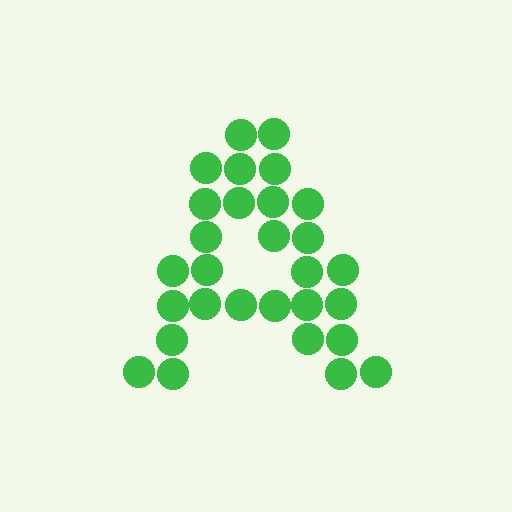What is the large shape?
The large shape is the letter A.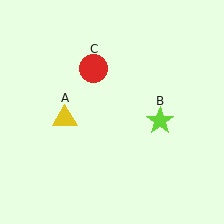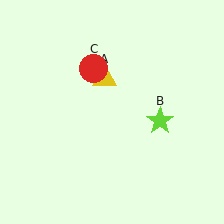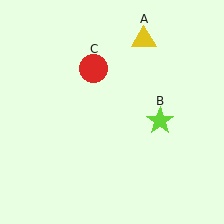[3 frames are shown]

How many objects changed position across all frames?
1 object changed position: yellow triangle (object A).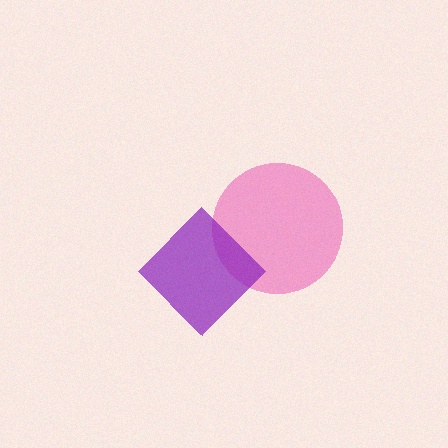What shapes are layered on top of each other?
The layered shapes are: a pink circle, a purple diamond.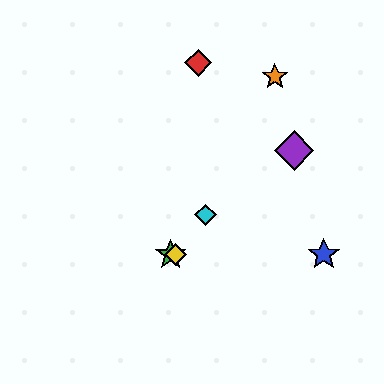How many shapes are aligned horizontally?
3 shapes (the blue star, the green star, the yellow diamond) are aligned horizontally.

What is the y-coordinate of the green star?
The green star is at y≈255.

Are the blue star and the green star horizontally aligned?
Yes, both are at y≈255.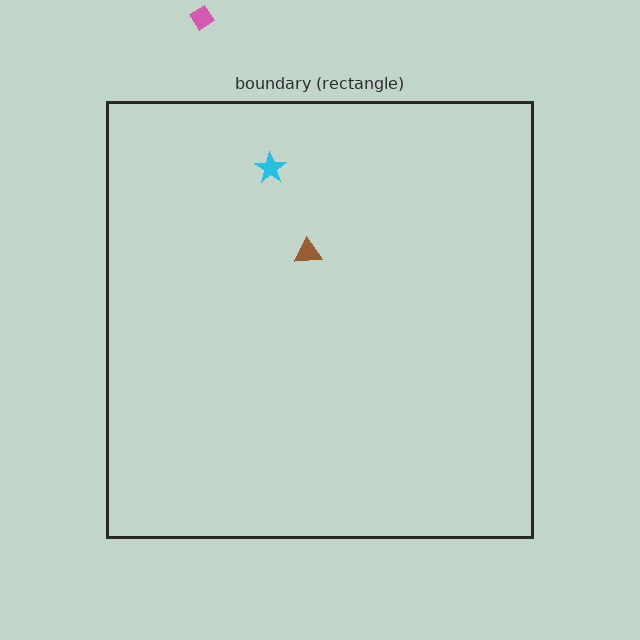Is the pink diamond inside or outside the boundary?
Outside.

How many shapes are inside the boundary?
2 inside, 1 outside.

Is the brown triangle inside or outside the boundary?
Inside.